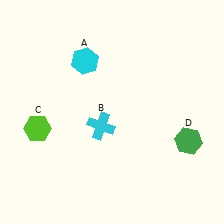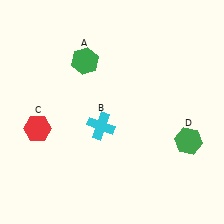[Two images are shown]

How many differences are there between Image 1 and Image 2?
There are 2 differences between the two images.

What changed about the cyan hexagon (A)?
In Image 1, A is cyan. In Image 2, it changed to green.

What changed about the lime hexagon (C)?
In Image 1, C is lime. In Image 2, it changed to red.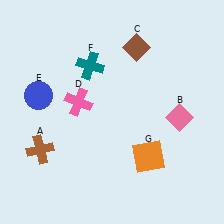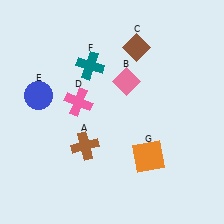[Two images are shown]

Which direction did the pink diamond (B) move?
The pink diamond (B) moved left.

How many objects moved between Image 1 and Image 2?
2 objects moved between the two images.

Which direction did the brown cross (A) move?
The brown cross (A) moved right.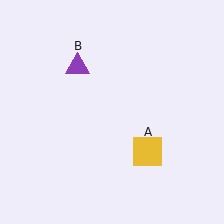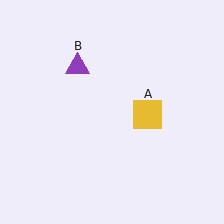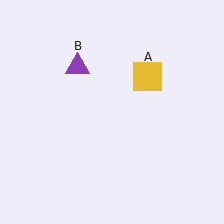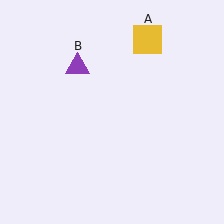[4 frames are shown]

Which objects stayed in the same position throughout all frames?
Purple triangle (object B) remained stationary.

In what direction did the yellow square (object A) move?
The yellow square (object A) moved up.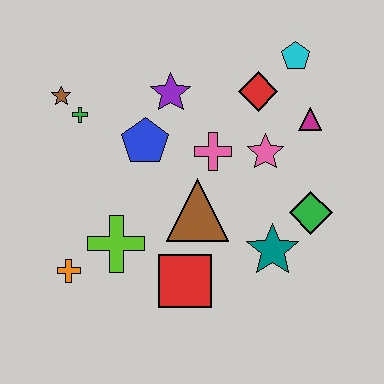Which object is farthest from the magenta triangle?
The orange cross is farthest from the magenta triangle.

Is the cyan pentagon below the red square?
No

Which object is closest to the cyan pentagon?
The red diamond is closest to the cyan pentagon.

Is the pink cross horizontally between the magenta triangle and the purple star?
Yes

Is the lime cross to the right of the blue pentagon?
No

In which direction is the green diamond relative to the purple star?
The green diamond is to the right of the purple star.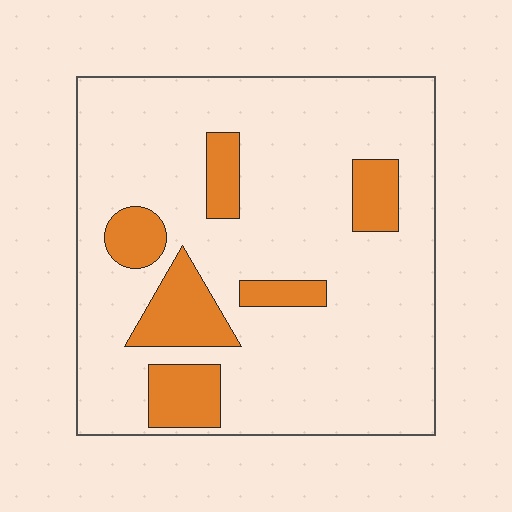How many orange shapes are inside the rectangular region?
6.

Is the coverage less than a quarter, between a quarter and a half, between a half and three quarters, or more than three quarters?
Less than a quarter.